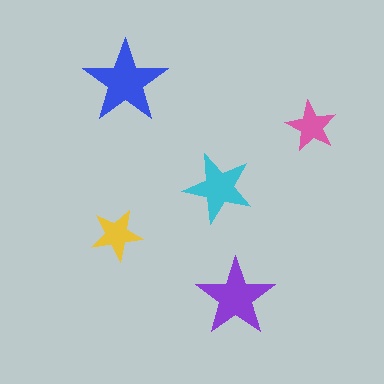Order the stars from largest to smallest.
the blue one, the purple one, the cyan one, the yellow one, the pink one.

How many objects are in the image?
There are 5 objects in the image.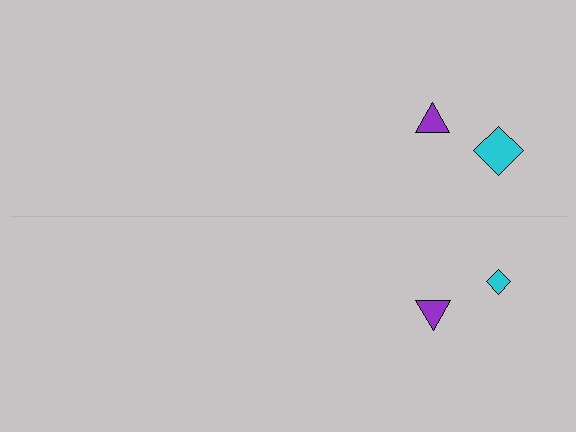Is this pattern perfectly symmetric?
No, the pattern is not perfectly symmetric. The cyan diamond on the bottom side has a different size than its mirror counterpart.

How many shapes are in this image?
There are 4 shapes in this image.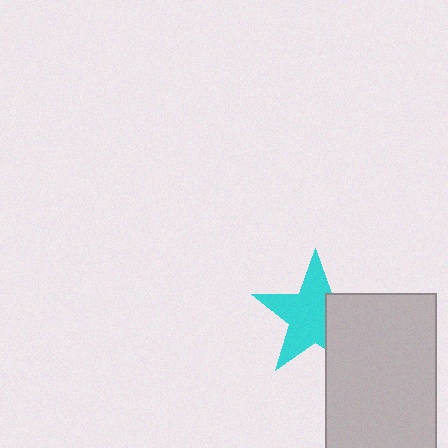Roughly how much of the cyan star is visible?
Most of it is visible (roughly 66%).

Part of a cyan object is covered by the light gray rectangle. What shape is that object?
It is a star.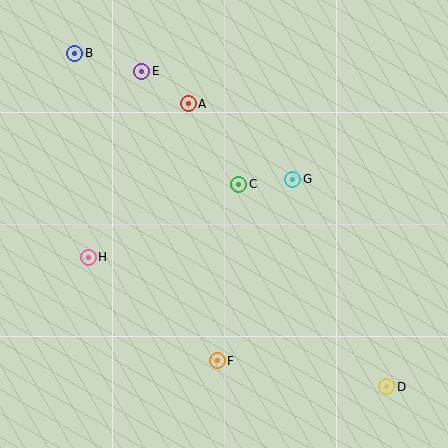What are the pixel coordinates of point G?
Point G is at (293, 179).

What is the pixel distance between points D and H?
The distance between D and H is 325 pixels.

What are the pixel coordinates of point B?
Point B is at (74, 53).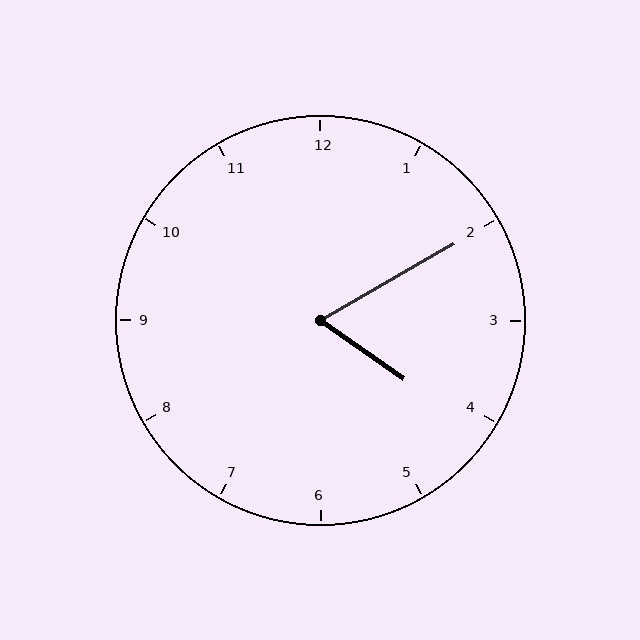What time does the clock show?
4:10.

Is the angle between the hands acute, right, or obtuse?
It is acute.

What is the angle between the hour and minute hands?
Approximately 65 degrees.